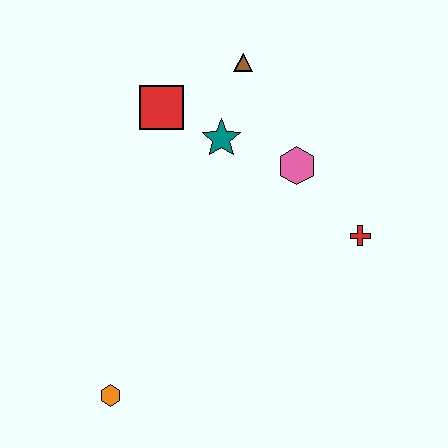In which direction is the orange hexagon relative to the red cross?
The orange hexagon is to the left of the red cross.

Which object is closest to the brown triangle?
The teal star is closest to the brown triangle.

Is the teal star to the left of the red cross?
Yes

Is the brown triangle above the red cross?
Yes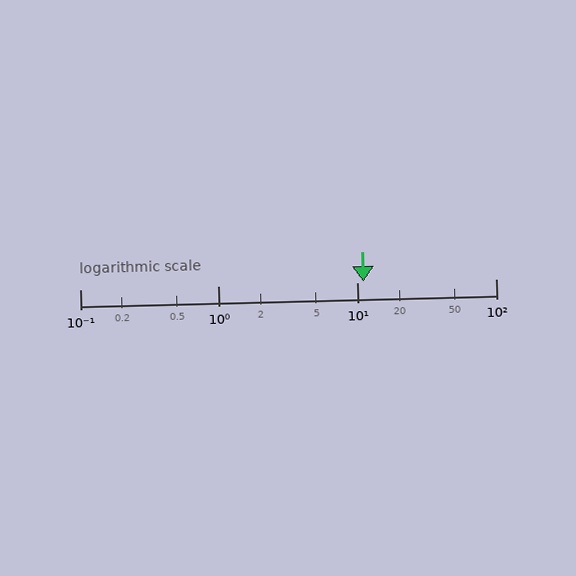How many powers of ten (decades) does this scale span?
The scale spans 3 decades, from 0.1 to 100.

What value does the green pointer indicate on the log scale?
The pointer indicates approximately 11.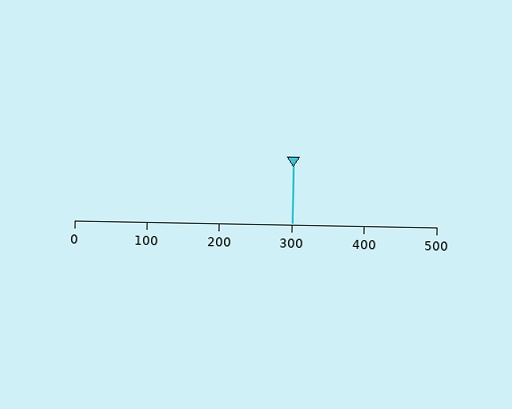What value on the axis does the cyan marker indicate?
The marker indicates approximately 300.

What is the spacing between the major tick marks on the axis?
The major ticks are spaced 100 apart.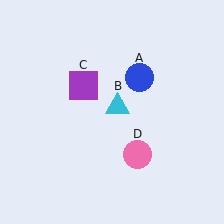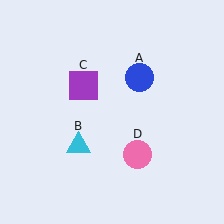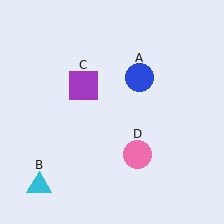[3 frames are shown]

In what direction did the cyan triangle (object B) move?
The cyan triangle (object B) moved down and to the left.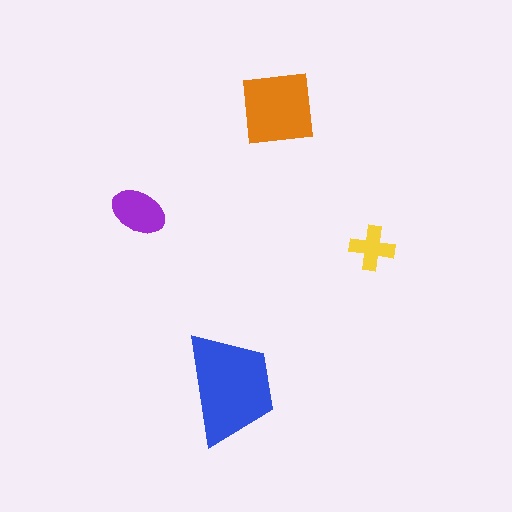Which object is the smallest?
The yellow cross.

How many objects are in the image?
There are 4 objects in the image.